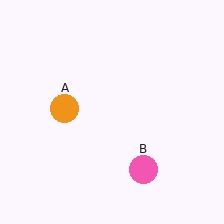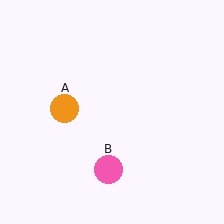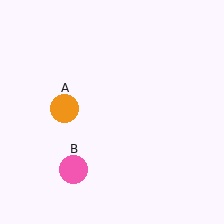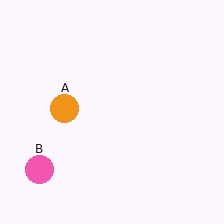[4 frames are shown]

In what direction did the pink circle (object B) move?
The pink circle (object B) moved left.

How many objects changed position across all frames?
1 object changed position: pink circle (object B).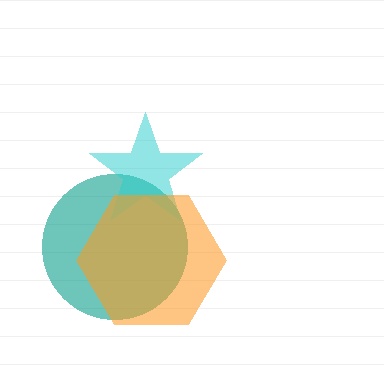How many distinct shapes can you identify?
There are 3 distinct shapes: a teal circle, a cyan star, an orange hexagon.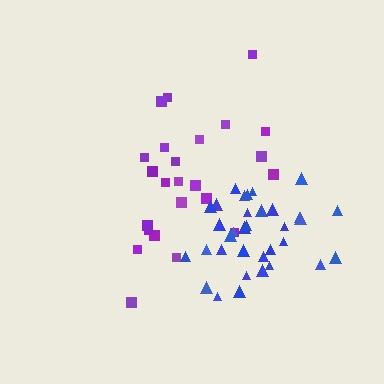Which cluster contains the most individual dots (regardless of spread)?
Blue (35).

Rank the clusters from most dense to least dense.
blue, purple.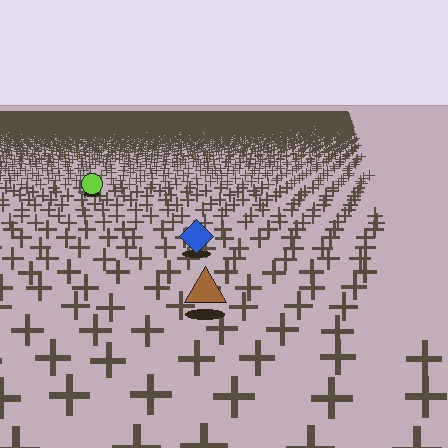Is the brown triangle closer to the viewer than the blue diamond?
Yes. The brown triangle is closer — you can tell from the texture gradient: the ground texture is coarser near it.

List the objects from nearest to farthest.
From nearest to farthest: the brown triangle, the blue diamond, the lime circle.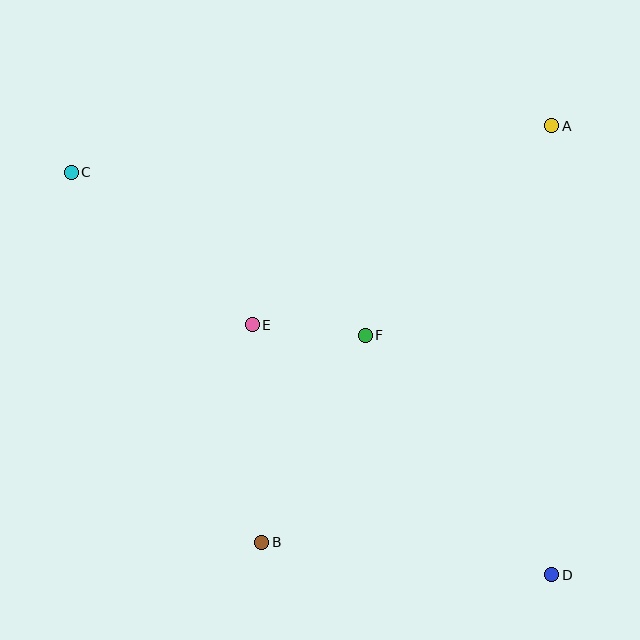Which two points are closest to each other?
Points E and F are closest to each other.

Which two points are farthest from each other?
Points C and D are farthest from each other.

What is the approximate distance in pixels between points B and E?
The distance between B and E is approximately 218 pixels.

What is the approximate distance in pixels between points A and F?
The distance between A and F is approximately 280 pixels.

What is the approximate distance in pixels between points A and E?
The distance between A and E is approximately 359 pixels.